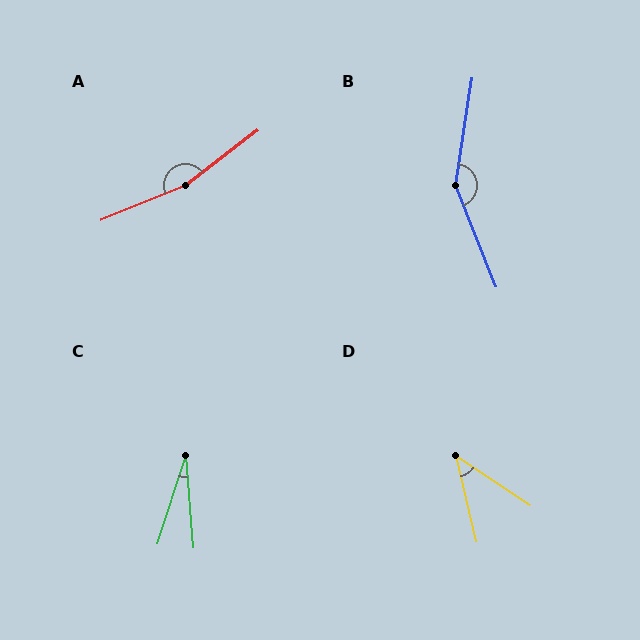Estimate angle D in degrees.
Approximately 43 degrees.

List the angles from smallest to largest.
C (22°), D (43°), B (150°), A (165°).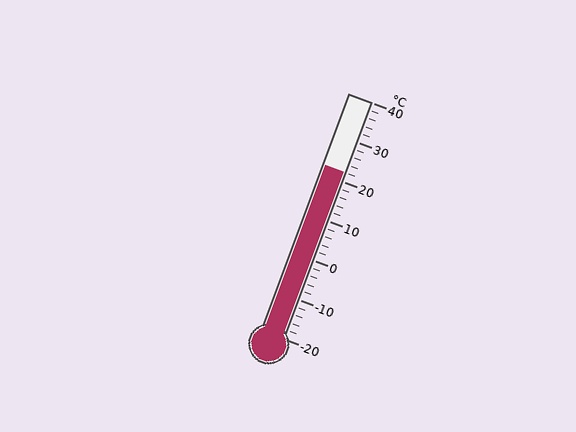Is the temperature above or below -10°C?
The temperature is above -10°C.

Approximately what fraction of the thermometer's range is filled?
The thermometer is filled to approximately 70% of its range.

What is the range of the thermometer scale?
The thermometer scale ranges from -20°C to 40°C.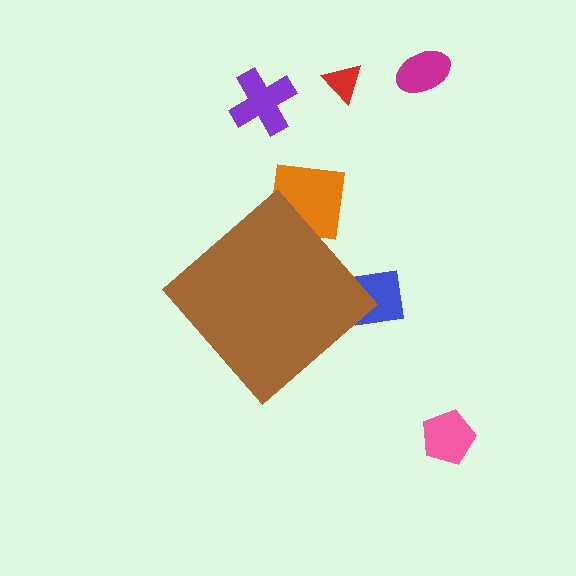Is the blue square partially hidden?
Yes, the blue square is partially hidden behind the brown diamond.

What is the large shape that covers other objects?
A brown diamond.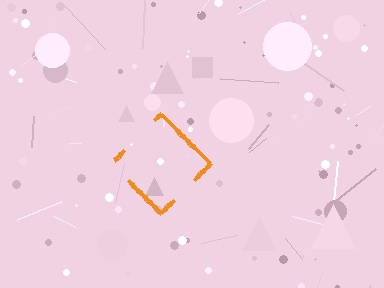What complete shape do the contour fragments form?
The contour fragments form a diamond.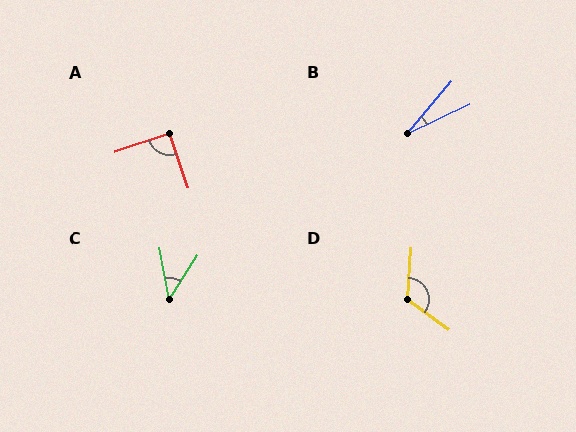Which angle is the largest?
D, at approximately 123 degrees.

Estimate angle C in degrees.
Approximately 43 degrees.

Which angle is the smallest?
B, at approximately 24 degrees.